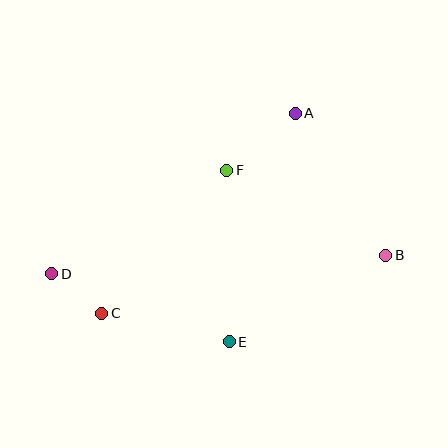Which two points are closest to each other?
Points C and D are closest to each other.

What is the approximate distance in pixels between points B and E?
The distance between B and E is approximately 179 pixels.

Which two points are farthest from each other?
Points B and D are farthest from each other.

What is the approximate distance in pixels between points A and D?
The distance between A and D is approximately 292 pixels.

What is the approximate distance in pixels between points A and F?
The distance between A and F is approximately 89 pixels.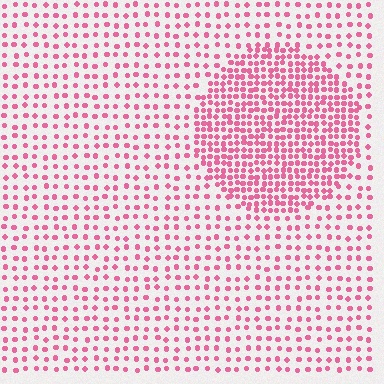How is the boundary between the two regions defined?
The boundary is defined by a change in element density (approximately 2.3x ratio). All elements are the same color, size, and shape.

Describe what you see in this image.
The image contains small pink elements arranged at two different densities. A circle-shaped region is visible where the elements are more densely packed than the surrounding area.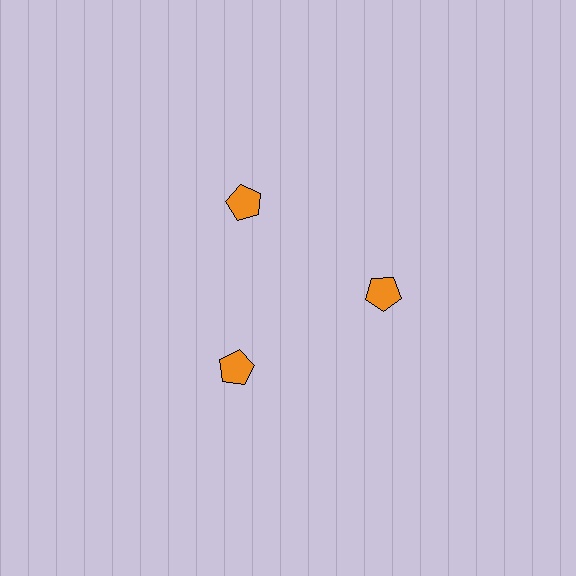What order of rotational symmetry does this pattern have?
This pattern has 3-fold rotational symmetry.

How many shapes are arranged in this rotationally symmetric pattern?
There are 3 shapes, arranged in 3 groups of 1.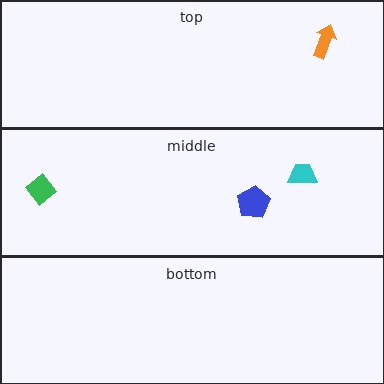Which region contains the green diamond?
The middle region.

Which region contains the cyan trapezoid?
The middle region.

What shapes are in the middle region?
The cyan trapezoid, the blue pentagon, the green diamond.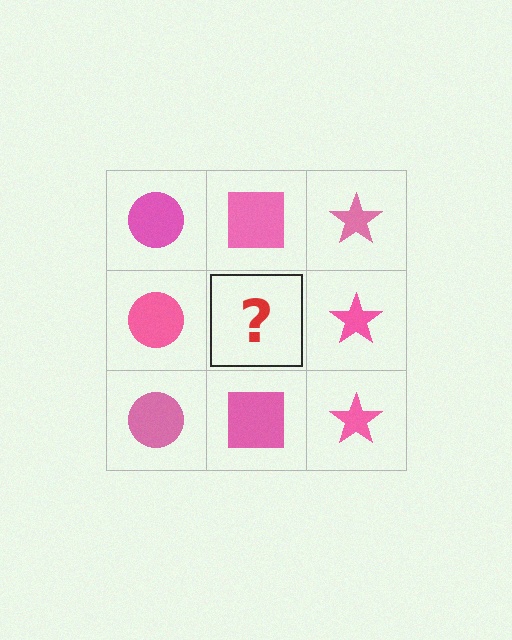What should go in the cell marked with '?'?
The missing cell should contain a pink square.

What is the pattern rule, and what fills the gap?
The rule is that each column has a consistent shape. The gap should be filled with a pink square.